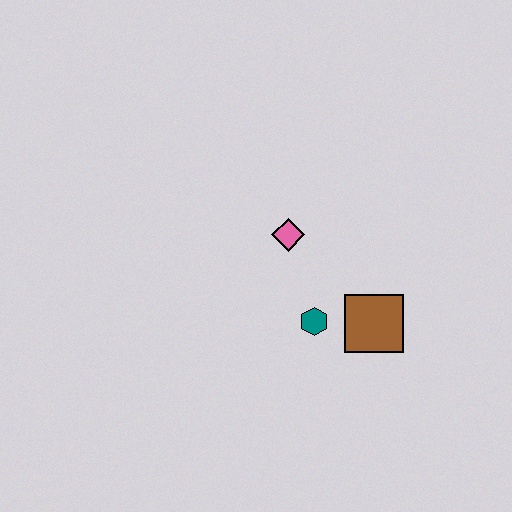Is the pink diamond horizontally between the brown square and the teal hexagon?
No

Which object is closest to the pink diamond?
The teal hexagon is closest to the pink diamond.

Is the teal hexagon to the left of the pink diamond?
No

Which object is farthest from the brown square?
The pink diamond is farthest from the brown square.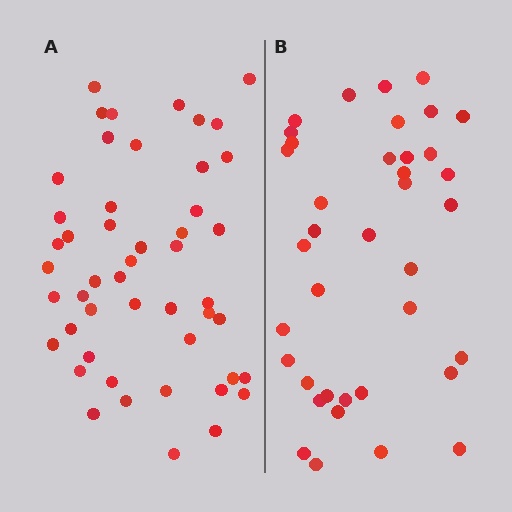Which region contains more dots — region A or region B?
Region A (the left region) has more dots.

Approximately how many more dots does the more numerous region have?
Region A has roughly 12 or so more dots than region B.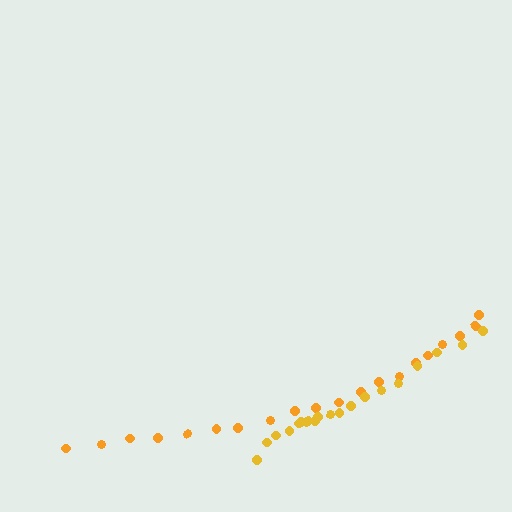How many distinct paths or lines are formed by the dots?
There are 2 distinct paths.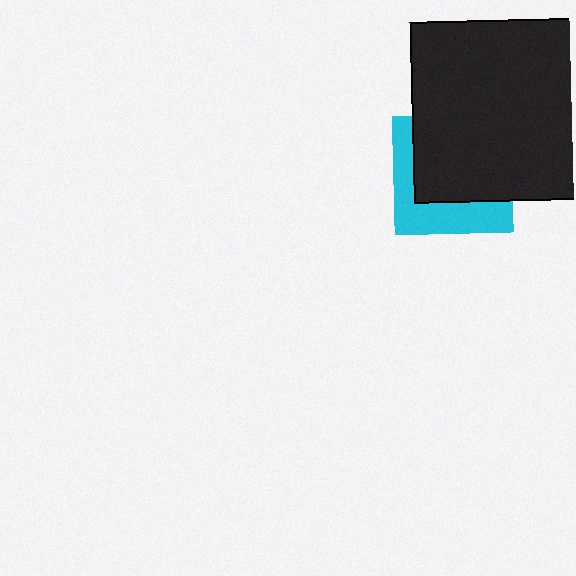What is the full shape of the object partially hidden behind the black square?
The partially hidden object is a cyan square.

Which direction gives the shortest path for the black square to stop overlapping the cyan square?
Moving toward the upper-right gives the shortest separation.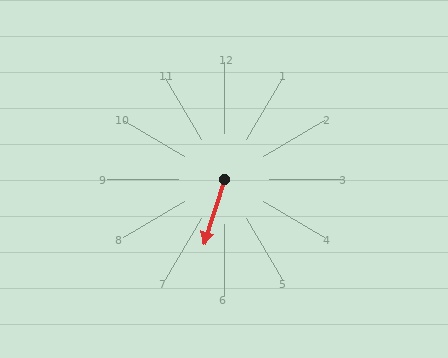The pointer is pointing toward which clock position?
Roughly 7 o'clock.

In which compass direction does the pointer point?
South.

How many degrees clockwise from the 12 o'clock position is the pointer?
Approximately 197 degrees.